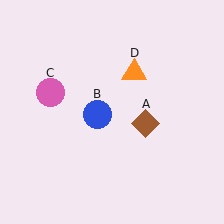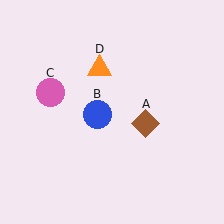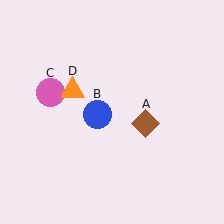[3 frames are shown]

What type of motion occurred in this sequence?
The orange triangle (object D) rotated counterclockwise around the center of the scene.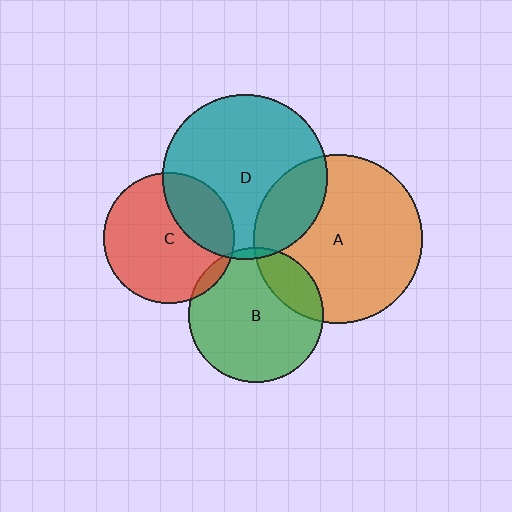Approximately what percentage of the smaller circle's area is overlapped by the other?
Approximately 5%.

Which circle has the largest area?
Circle A (orange).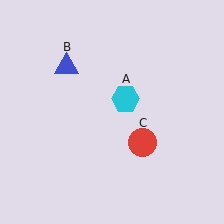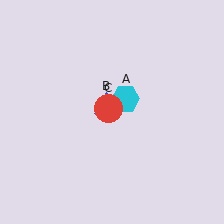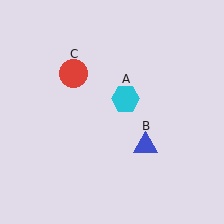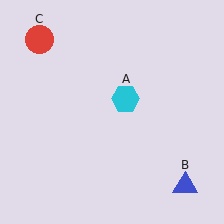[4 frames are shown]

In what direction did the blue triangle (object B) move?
The blue triangle (object B) moved down and to the right.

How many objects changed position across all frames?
2 objects changed position: blue triangle (object B), red circle (object C).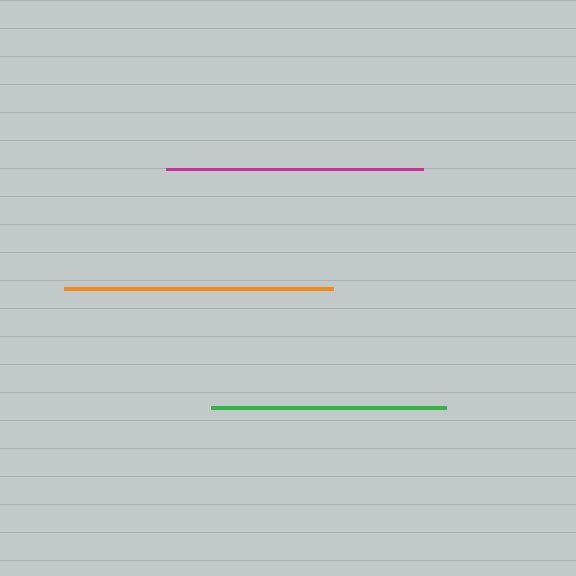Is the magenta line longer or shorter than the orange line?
The orange line is longer than the magenta line.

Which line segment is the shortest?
The green line is the shortest at approximately 235 pixels.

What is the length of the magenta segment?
The magenta segment is approximately 257 pixels long.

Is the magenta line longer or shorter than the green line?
The magenta line is longer than the green line.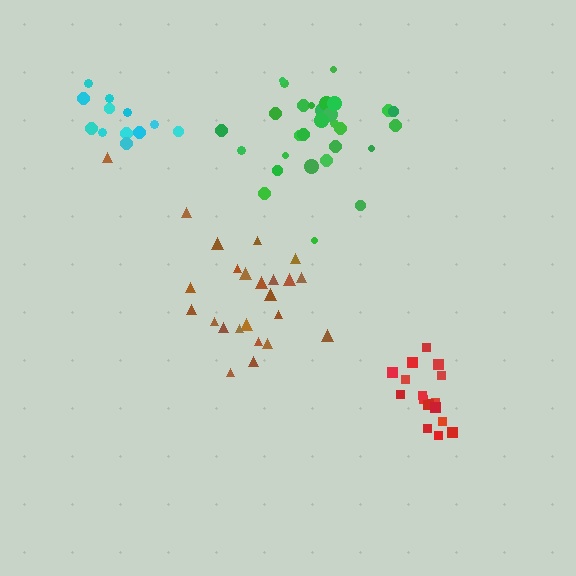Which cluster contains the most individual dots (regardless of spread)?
Green (30).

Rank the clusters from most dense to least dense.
green, red, brown, cyan.